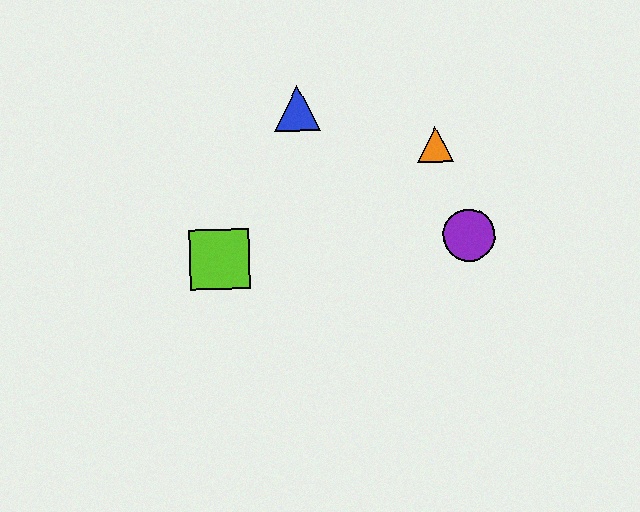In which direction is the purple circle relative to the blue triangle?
The purple circle is to the right of the blue triangle.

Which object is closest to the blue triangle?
The orange triangle is closest to the blue triangle.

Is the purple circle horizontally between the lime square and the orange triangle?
No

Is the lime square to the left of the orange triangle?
Yes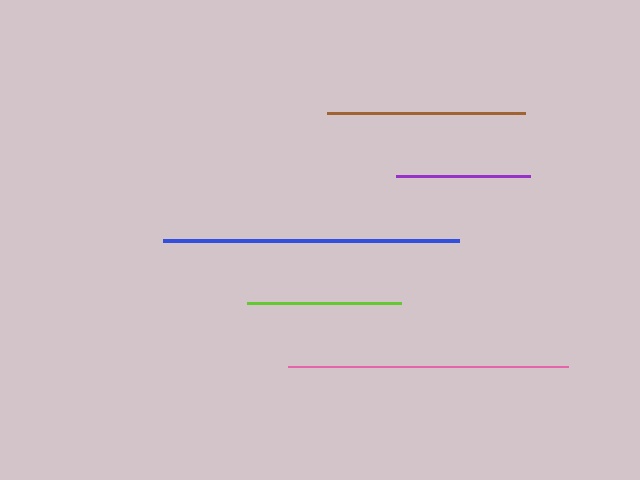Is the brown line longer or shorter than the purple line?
The brown line is longer than the purple line.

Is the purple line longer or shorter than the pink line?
The pink line is longer than the purple line.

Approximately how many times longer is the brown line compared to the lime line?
The brown line is approximately 1.3 times the length of the lime line.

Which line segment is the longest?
The blue line is the longest at approximately 296 pixels.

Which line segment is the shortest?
The purple line is the shortest at approximately 134 pixels.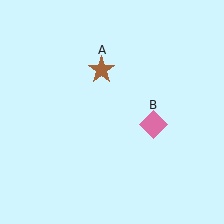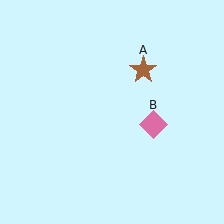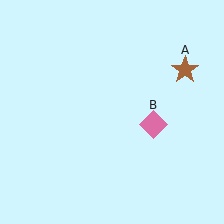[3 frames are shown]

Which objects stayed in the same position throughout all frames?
Pink diamond (object B) remained stationary.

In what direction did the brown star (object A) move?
The brown star (object A) moved right.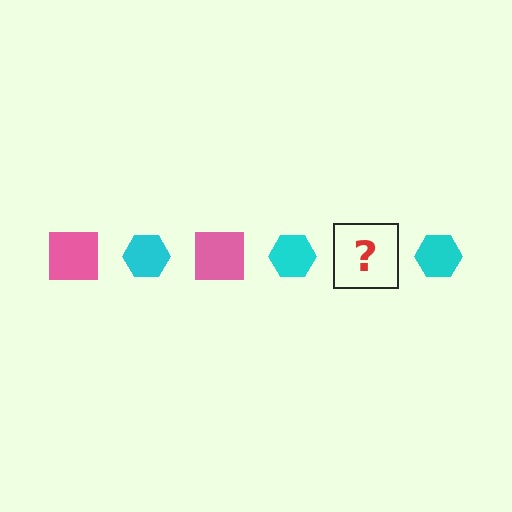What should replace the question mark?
The question mark should be replaced with a pink square.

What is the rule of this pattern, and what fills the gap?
The rule is that the pattern alternates between pink square and cyan hexagon. The gap should be filled with a pink square.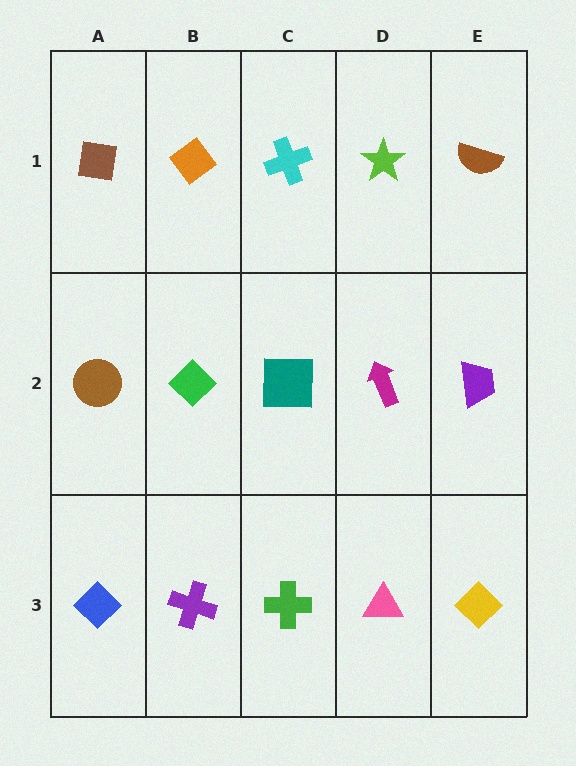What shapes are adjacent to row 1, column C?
A teal square (row 2, column C), an orange diamond (row 1, column B), a lime star (row 1, column D).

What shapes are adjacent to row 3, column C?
A teal square (row 2, column C), a purple cross (row 3, column B), a pink triangle (row 3, column D).